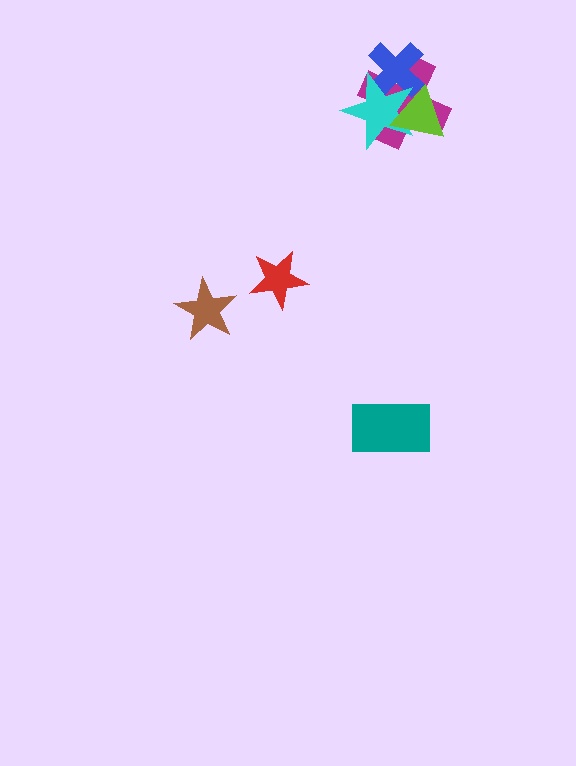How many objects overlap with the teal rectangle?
0 objects overlap with the teal rectangle.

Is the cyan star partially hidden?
Yes, it is partially covered by another shape.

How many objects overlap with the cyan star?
3 objects overlap with the cyan star.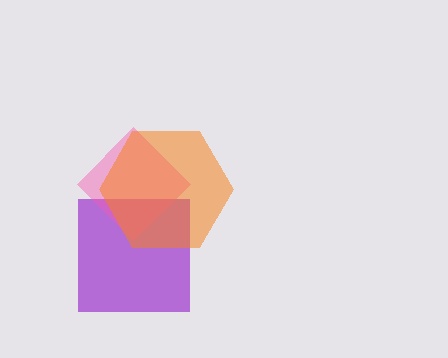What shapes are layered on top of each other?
The layered shapes are: a purple square, a pink diamond, an orange hexagon.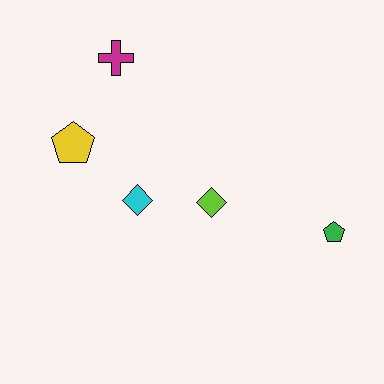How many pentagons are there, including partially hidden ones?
There are 2 pentagons.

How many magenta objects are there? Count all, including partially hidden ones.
There is 1 magenta object.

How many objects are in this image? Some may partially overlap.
There are 5 objects.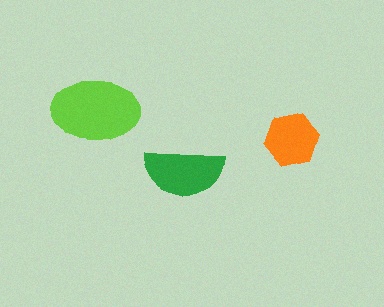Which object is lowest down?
The green semicircle is bottommost.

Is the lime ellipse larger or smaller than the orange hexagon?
Larger.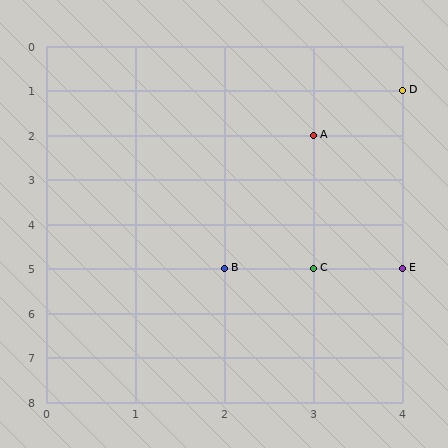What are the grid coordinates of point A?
Point A is at grid coordinates (3, 2).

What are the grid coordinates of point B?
Point B is at grid coordinates (2, 5).